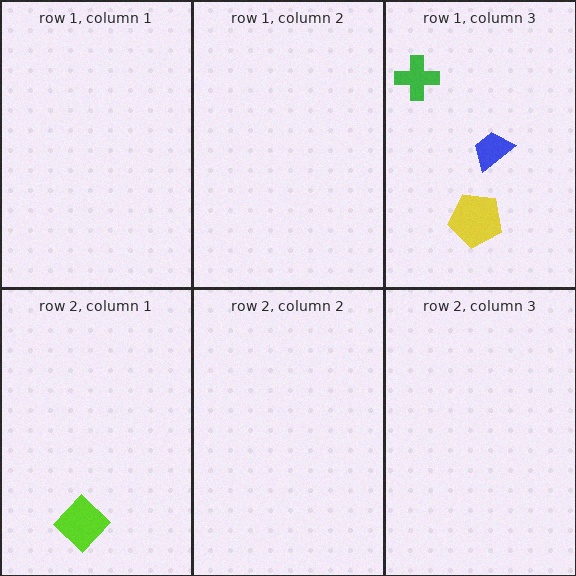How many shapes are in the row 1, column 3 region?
3.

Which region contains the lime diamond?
The row 2, column 1 region.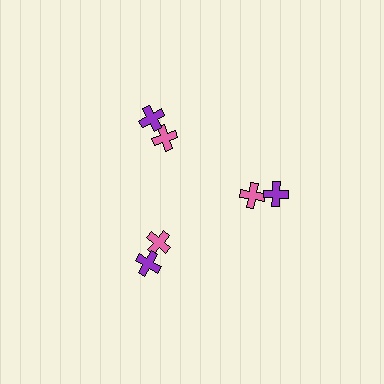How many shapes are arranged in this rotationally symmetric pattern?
There are 6 shapes, arranged in 3 groups of 2.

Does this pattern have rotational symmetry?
Yes, this pattern has 3-fold rotational symmetry. It looks the same after rotating 120 degrees around the center.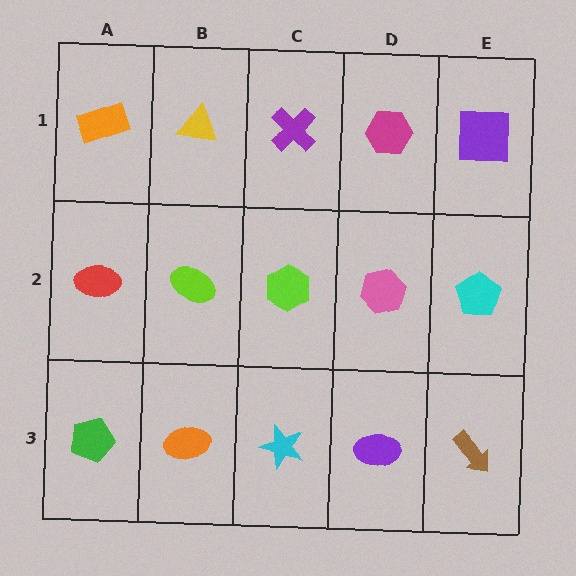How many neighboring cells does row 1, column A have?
2.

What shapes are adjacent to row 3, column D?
A pink hexagon (row 2, column D), a cyan star (row 3, column C), a brown arrow (row 3, column E).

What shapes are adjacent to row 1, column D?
A pink hexagon (row 2, column D), a purple cross (row 1, column C), a purple square (row 1, column E).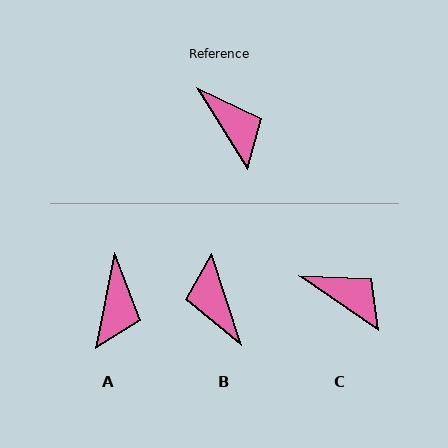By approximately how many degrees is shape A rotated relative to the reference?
Approximately 43 degrees clockwise.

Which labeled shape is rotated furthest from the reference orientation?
B, about 166 degrees away.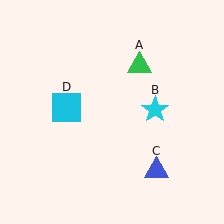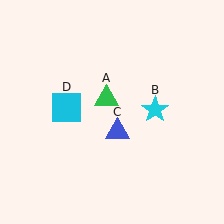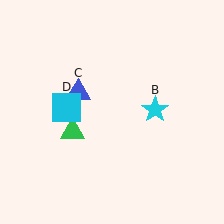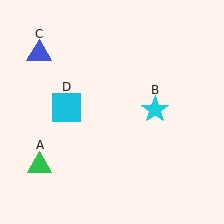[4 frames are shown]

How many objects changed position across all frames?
2 objects changed position: green triangle (object A), blue triangle (object C).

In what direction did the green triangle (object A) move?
The green triangle (object A) moved down and to the left.